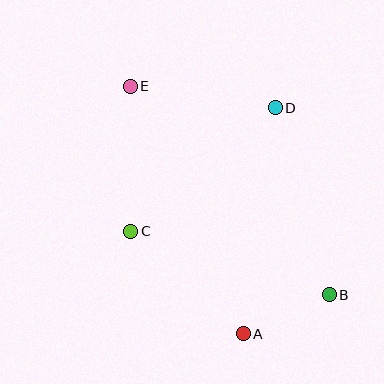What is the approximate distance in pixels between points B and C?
The distance between B and C is approximately 208 pixels.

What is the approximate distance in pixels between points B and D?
The distance between B and D is approximately 195 pixels.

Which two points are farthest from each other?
Points B and E are farthest from each other.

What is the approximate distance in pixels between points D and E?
The distance between D and E is approximately 147 pixels.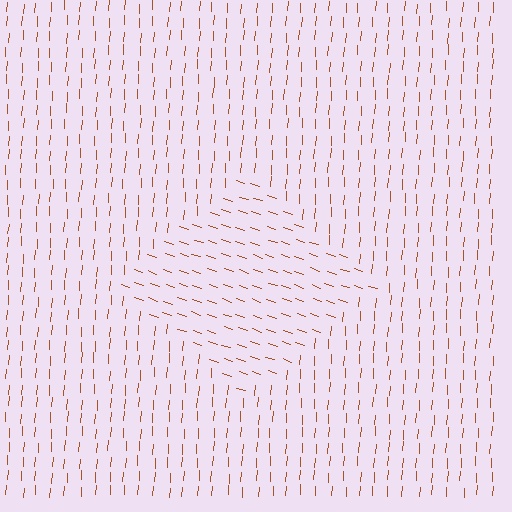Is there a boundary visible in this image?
Yes, there is a texture boundary formed by a change in line orientation.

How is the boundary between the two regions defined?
The boundary is defined purely by a change in line orientation (approximately 75 degrees difference). All lines are the same color and thickness.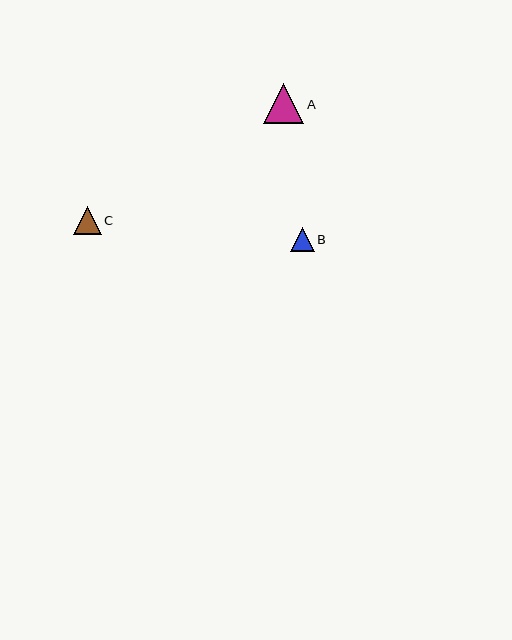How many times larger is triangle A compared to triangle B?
Triangle A is approximately 1.7 times the size of triangle B.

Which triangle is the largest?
Triangle A is the largest with a size of approximately 40 pixels.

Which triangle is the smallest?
Triangle B is the smallest with a size of approximately 24 pixels.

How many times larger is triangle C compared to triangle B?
Triangle C is approximately 1.2 times the size of triangle B.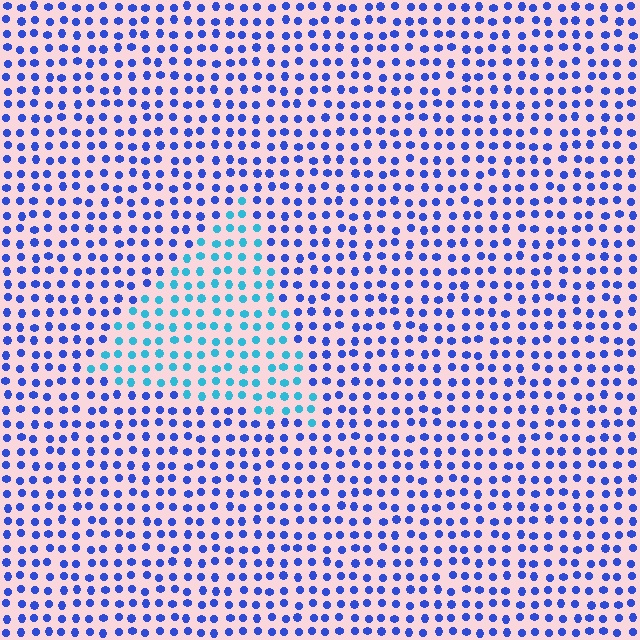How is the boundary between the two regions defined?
The boundary is defined purely by a slight shift in hue (about 40 degrees). Spacing, size, and orientation are identical on both sides.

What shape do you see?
I see a triangle.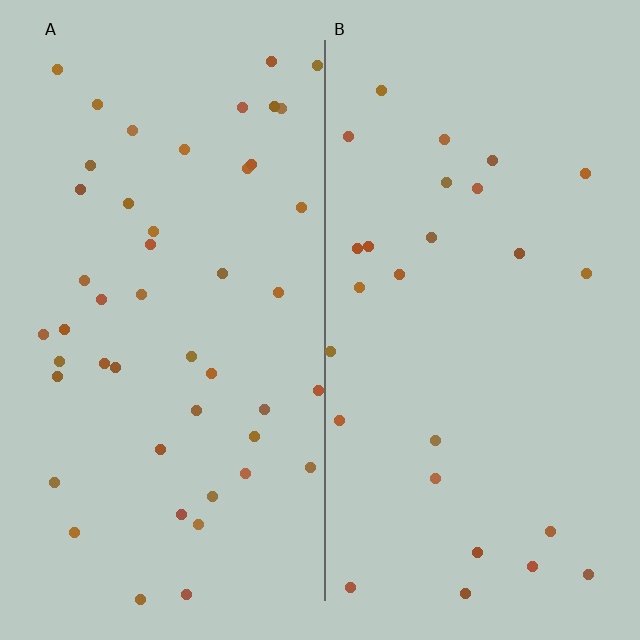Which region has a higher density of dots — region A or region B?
A (the left).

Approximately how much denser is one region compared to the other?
Approximately 1.8× — region A over region B.